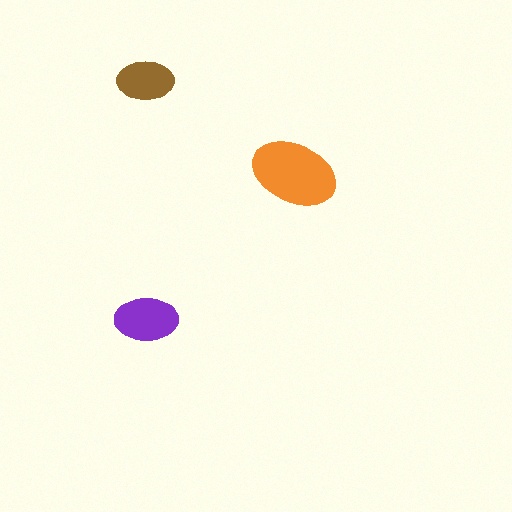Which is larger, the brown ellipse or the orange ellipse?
The orange one.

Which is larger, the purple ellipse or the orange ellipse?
The orange one.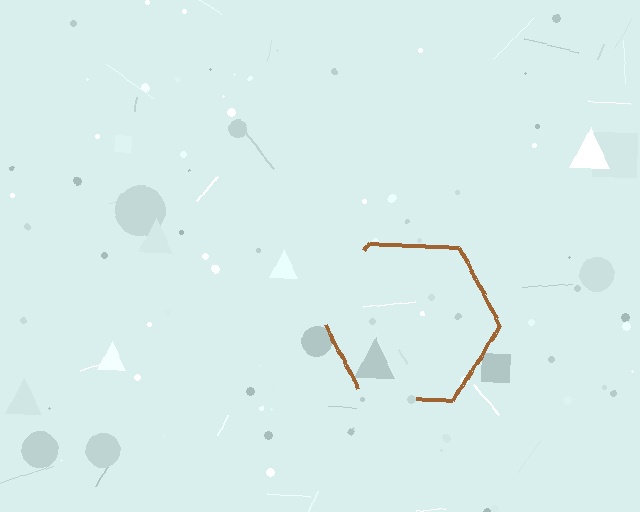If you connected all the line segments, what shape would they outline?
They would outline a hexagon.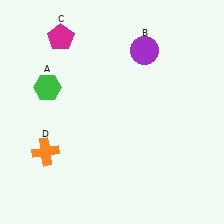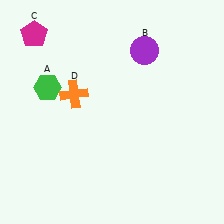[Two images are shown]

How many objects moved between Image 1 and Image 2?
2 objects moved between the two images.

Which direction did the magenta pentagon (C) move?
The magenta pentagon (C) moved left.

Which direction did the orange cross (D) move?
The orange cross (D) moved up.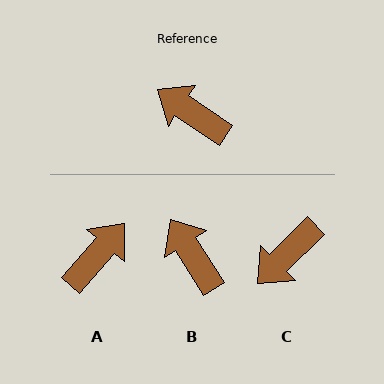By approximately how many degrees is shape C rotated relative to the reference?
Approximately 79 degrees counter-clockwise.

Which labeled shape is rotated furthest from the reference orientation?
A, about 97 degrees away.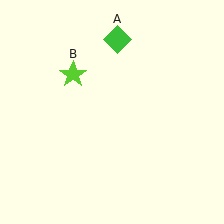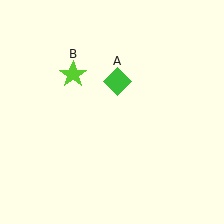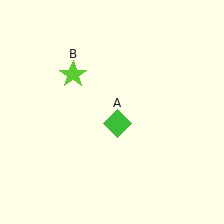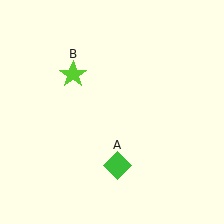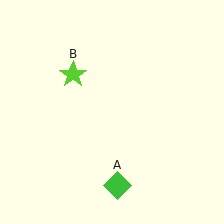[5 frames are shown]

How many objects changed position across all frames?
1 object changed position: green diamond (object A).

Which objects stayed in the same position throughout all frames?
Lime star (object B) remained stationary.